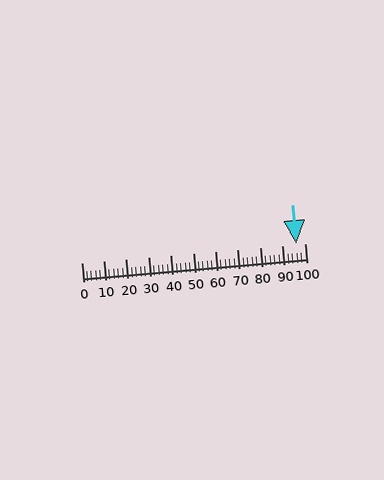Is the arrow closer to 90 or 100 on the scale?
The arrow is closer to 100.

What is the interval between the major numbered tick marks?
The major tick marks are spaced 10 units apart.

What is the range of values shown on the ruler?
The ruler shows values from 0 to 100.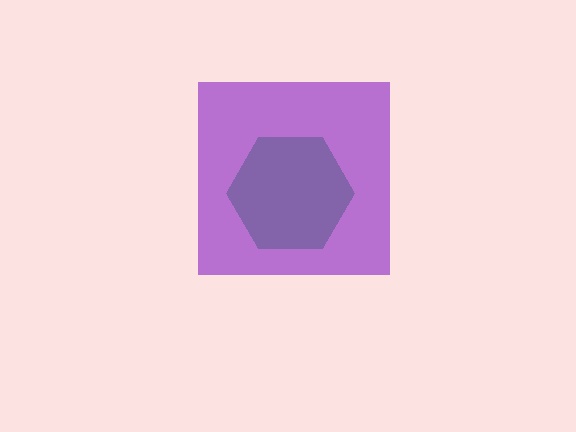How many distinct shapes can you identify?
There are 2 distinct shapes: a green hexagon, a purple square.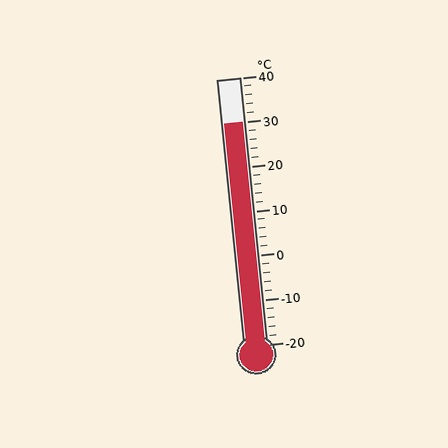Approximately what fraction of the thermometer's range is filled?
The thermometer is filled to approximately 85% of its range.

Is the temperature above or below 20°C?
The temperature is above 20°C.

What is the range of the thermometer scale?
The thermometer scale ranges from -20°C to 40°C.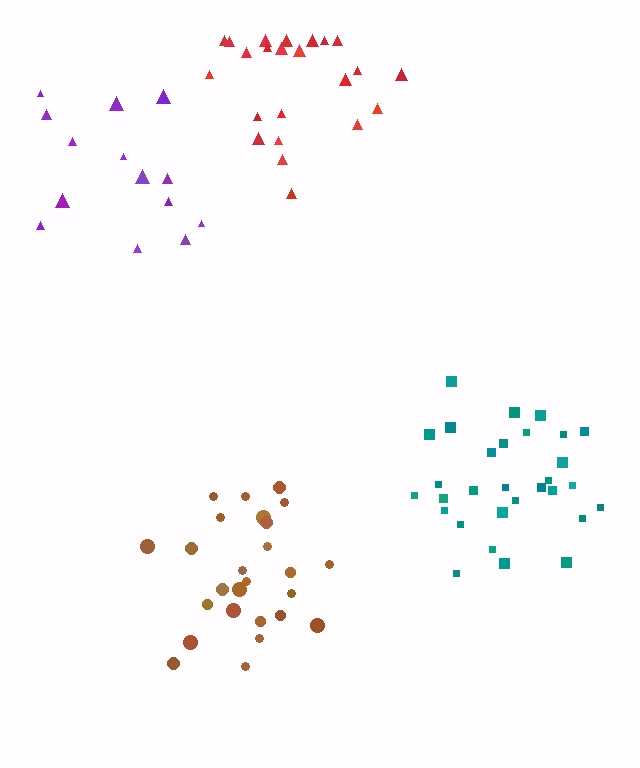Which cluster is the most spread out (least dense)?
Purple.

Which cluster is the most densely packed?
Teal.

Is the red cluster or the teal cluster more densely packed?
Teal.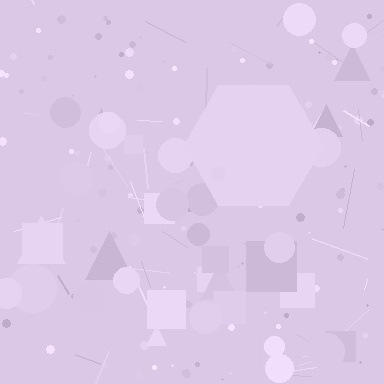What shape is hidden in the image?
A hexagon is hidden in the image.